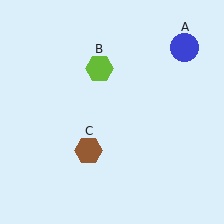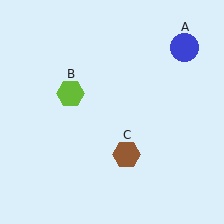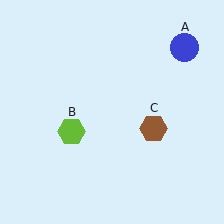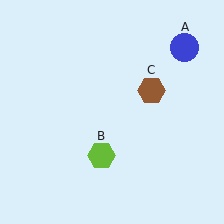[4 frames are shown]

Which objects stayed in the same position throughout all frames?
Blue circle (object A) remained stationary.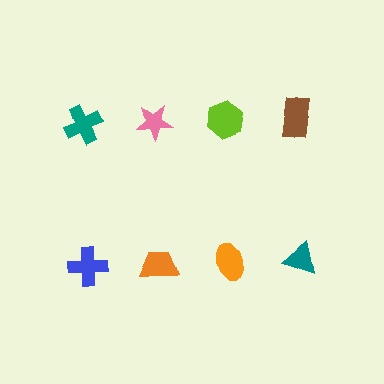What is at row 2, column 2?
An orange trapezoid.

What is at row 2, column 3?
An orange ellipse.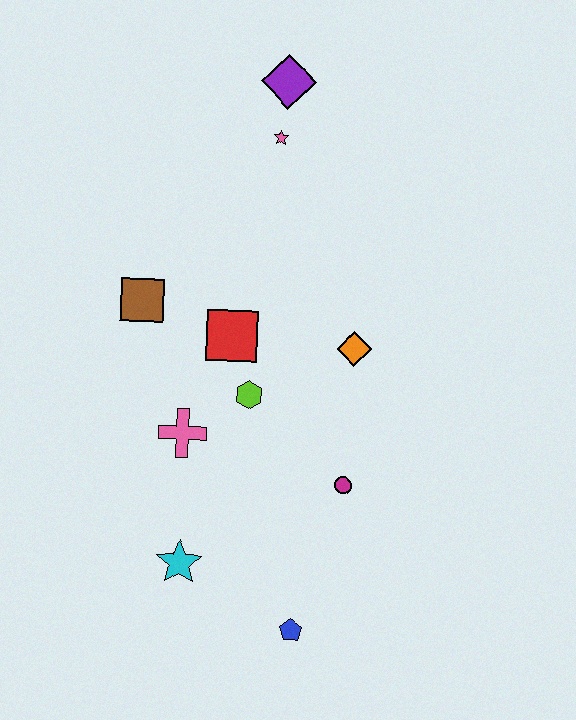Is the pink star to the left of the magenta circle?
Yes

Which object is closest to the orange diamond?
The lime hexagon is closest to the orange diamond.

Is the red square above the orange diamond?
Yes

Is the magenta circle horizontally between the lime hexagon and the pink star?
No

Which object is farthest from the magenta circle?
The purple diamond is farthest from the magenta circle.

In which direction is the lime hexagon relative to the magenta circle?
The lime hexagon is to the left of the magenta circle.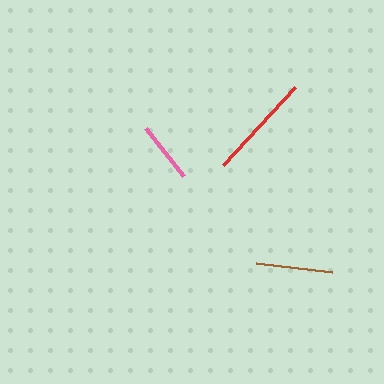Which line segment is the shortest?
The pink line is the shortest at approximately 62 pixels.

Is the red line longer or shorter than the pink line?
The red line is longer than the pink line.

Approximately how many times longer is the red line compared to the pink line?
The red line is approximately 1.7 times the length of the pink line.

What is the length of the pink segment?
The pink segment is approximately 62 pixels long.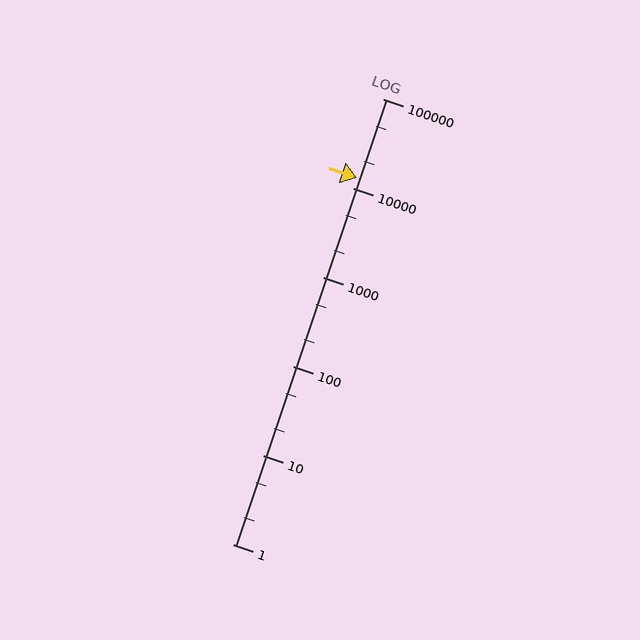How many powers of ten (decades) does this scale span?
The scale spans 5 decades, from 1 to 100000.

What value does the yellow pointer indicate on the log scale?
The pointer indicates approximately 13000.